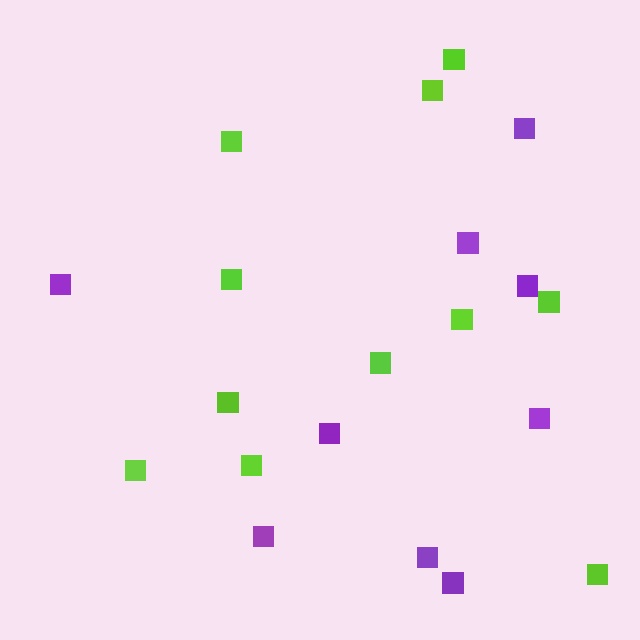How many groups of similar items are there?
There are 2 groups: one group of purple squares (9) and one group of lime squares (11).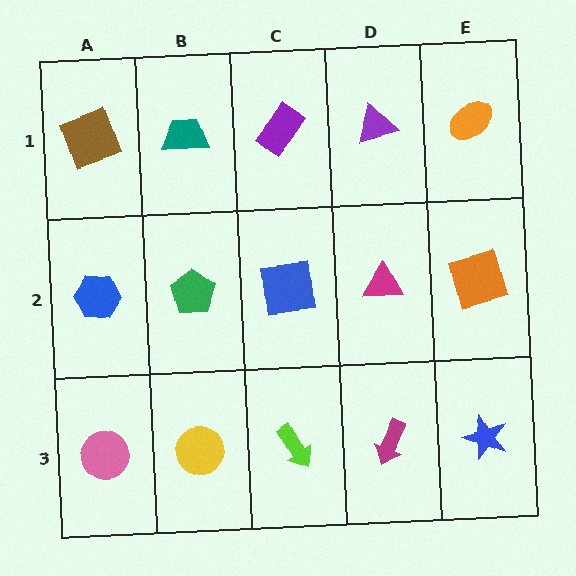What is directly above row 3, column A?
A blue hexagon.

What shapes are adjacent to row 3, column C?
A blue square (row 2, column C), a yellow circle (row 3, column B), a magenta arrow (row 3, column D).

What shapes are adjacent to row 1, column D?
A magenta triangle (row 2, column D), a purple rectangle (row 1, column C), an orange ellipse (row 1, column E).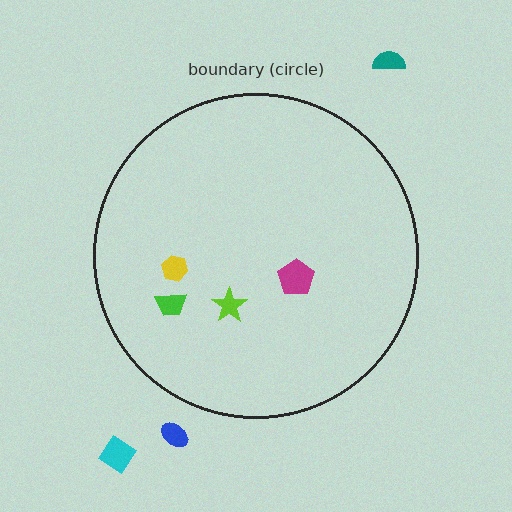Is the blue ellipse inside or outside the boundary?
Outside.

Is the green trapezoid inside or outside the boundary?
Inside.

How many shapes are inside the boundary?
4 inside, 3 outside.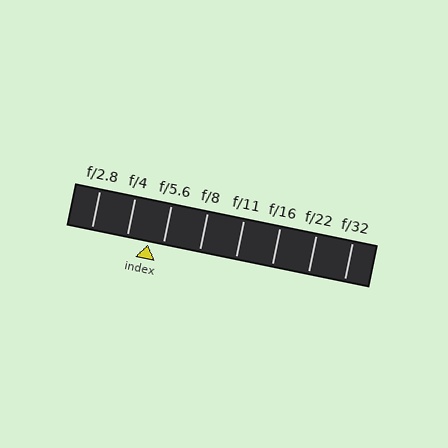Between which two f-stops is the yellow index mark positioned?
The index mark is between f/4 and f/5.6.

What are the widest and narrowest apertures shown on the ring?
The widest aperture shown is f/2.8 and the narrowest is f/32.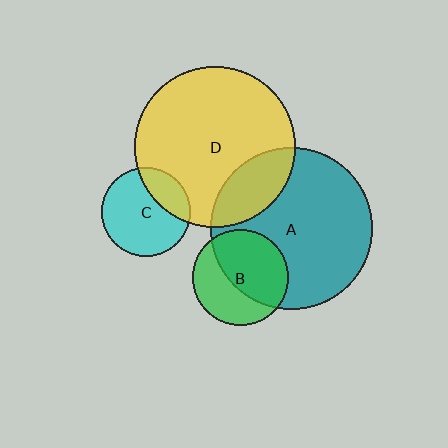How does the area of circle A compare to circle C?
Approximately 3.3 times.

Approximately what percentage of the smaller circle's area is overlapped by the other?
Approximately 20%.